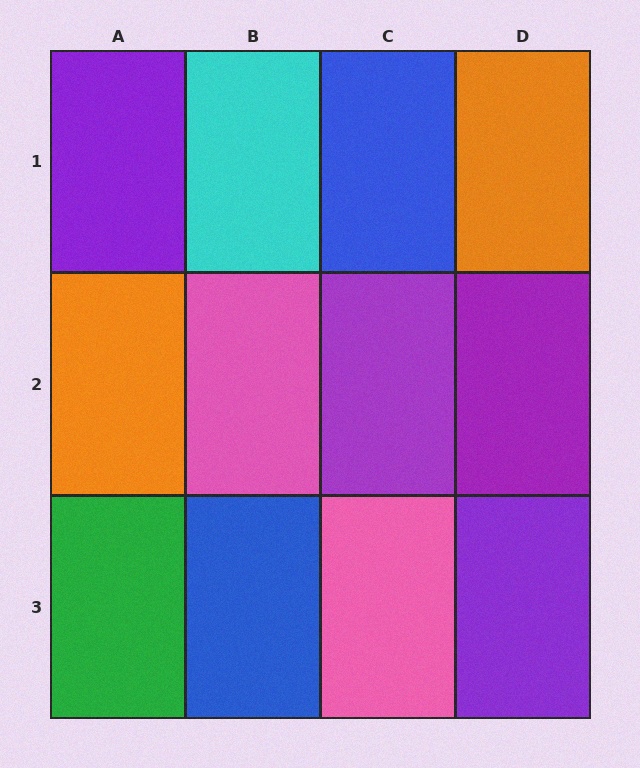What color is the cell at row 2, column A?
Orange.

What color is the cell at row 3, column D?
Purple.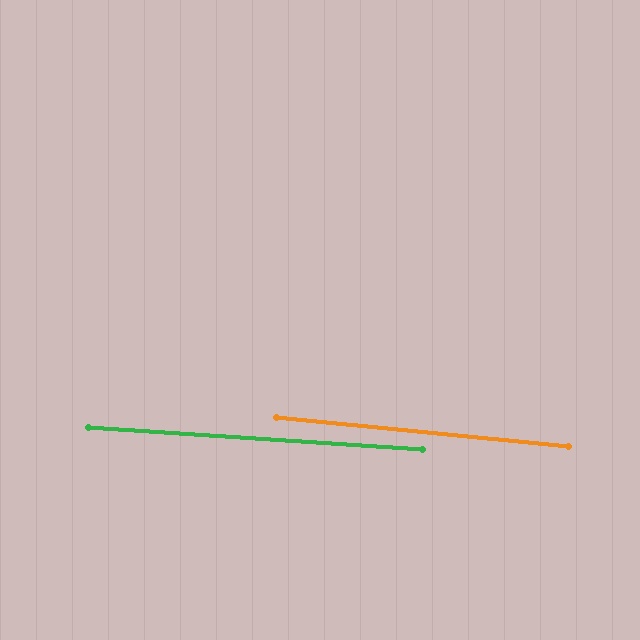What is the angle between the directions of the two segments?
Approximately 2 degrees.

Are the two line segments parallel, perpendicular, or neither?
Parallel — their directions differ by only 1.9°.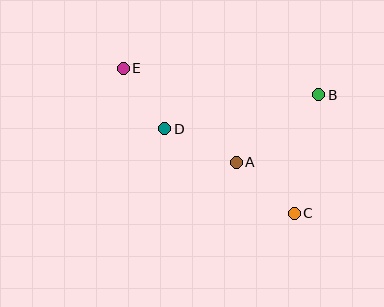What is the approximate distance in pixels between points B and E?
The distance between B and E is approximately 197 pixels.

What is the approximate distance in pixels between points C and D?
The distance between C and D is approximately 155 pixels.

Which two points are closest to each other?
Points D and E are closest to each other.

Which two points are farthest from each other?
Points C and E are farthest from each other.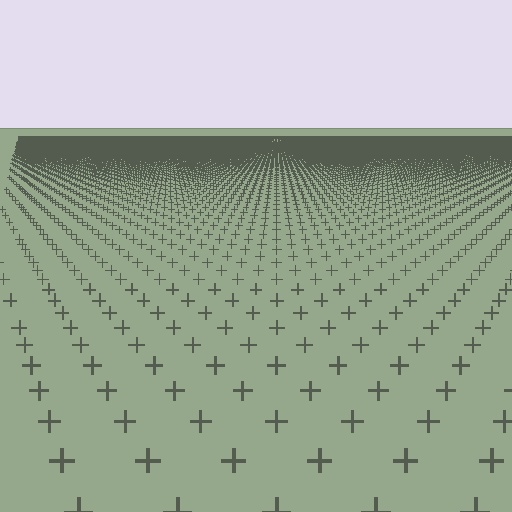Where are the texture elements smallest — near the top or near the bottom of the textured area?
Near the top.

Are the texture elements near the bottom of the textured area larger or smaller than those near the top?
Larger. Near the bottom, elements are closer to the viewer and appear at a bigger on-screen size.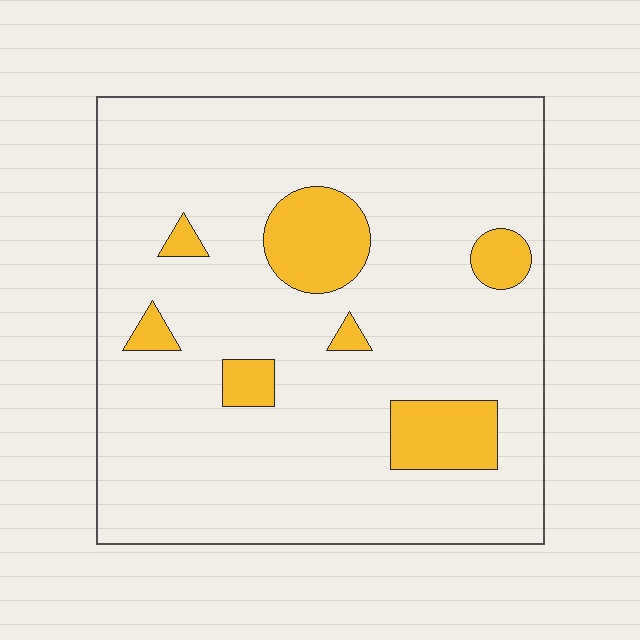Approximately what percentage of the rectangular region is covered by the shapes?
Approximately 15%.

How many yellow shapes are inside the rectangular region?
7.